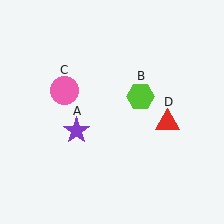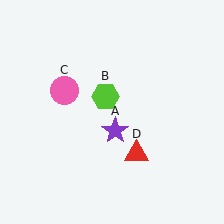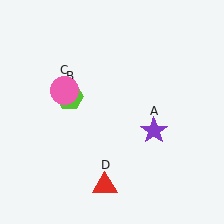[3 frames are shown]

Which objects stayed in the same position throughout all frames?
Pink circle (object C) remained stationary.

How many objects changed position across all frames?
3 objects changed position: purple star (object A), lime hexagon (object B), red triangle (object D).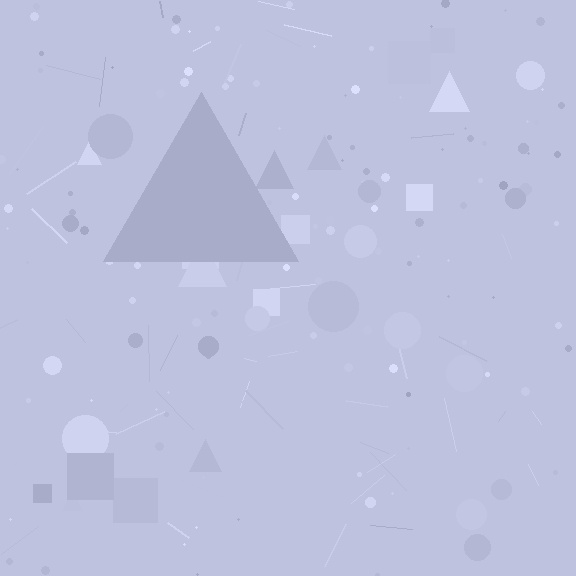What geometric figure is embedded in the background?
A triangle is embedded in the background.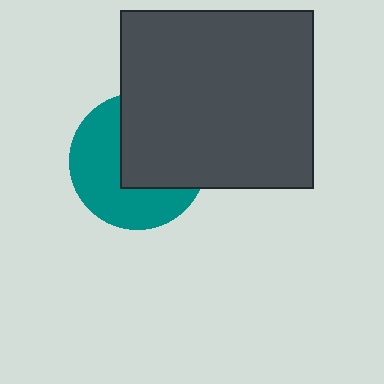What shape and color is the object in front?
The object in front is a dark gray rectangle.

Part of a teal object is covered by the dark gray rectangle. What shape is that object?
It is a circle.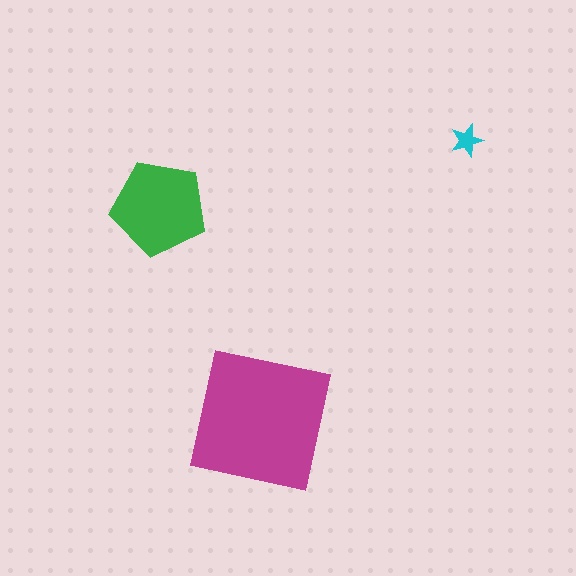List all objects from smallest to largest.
The cyan star, the green pentagon, the magenta square.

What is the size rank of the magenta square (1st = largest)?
1st.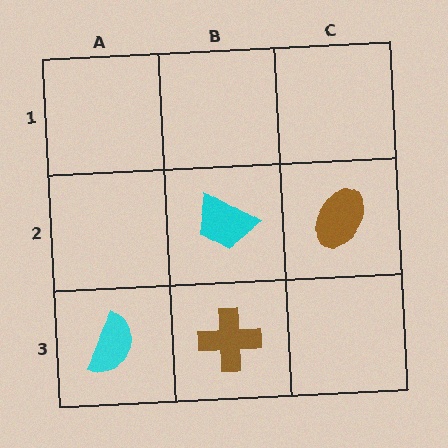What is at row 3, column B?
A brown cross.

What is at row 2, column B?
A cyan trapezoid.